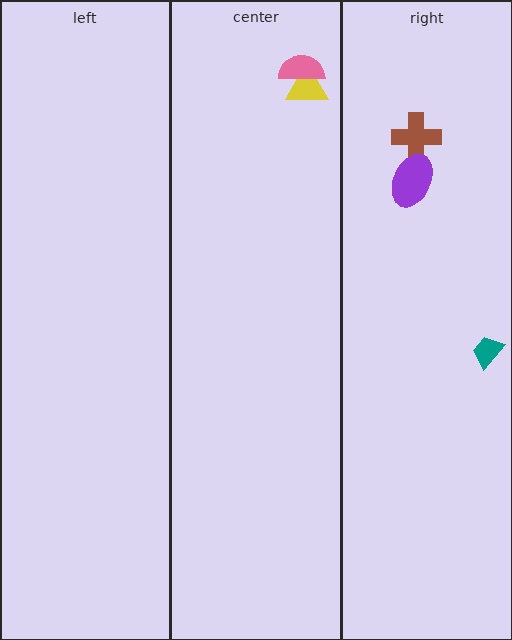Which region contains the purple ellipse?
The right region.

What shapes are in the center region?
The yellow triangle, the pink semicircle.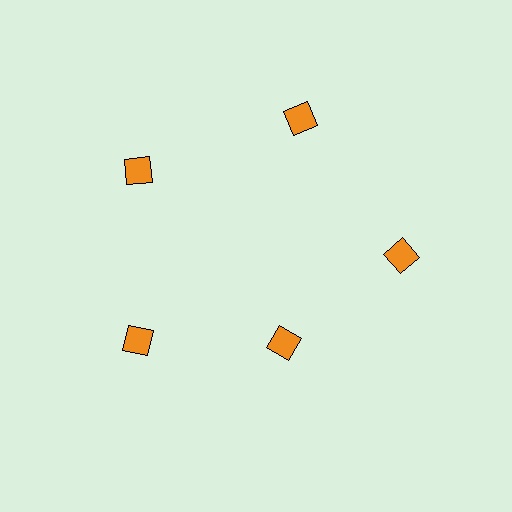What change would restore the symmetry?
The symmetry would be restored by moving it outward, back onto the ring so that all 5 diamonds sit at equal angles and equal distance from the center.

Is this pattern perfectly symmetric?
No. The 5 orange diamonds are arranged in a ring, but one element near the 5 o'clock position is pulled inward toward the center, breaking the 5-fold rotational symmetry.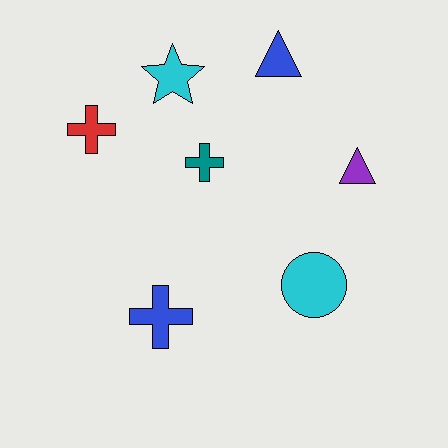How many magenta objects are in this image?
There are no magenta objects.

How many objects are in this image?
There are 7 objects.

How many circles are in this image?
There is 1 circle.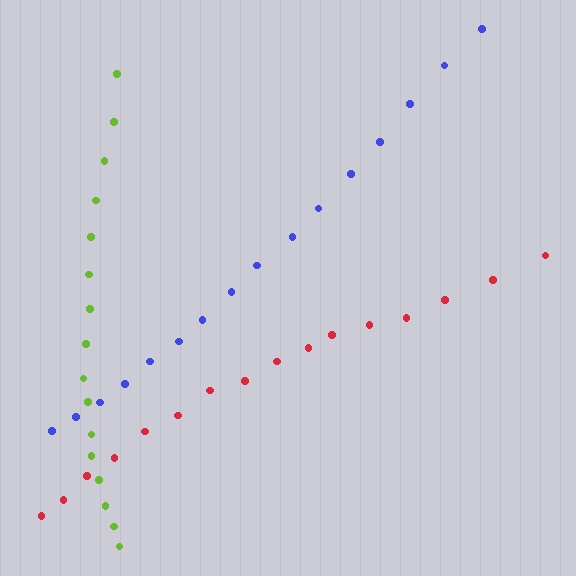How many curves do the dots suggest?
There are 3 distinct paths.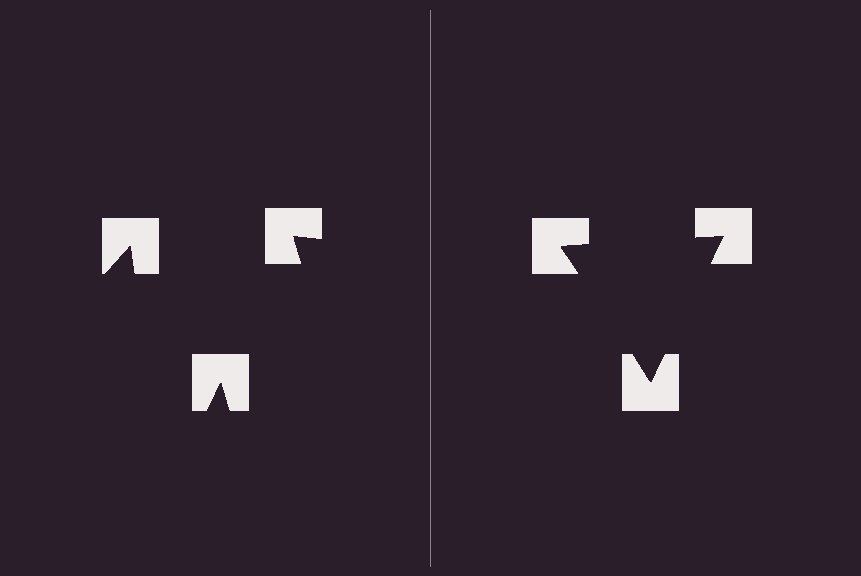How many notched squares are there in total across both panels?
6 — 3 on each side.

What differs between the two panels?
The notched squares are positioned identically on both sides; only the wedge orientations differ. On the right they align to a triangle; on the left they are misaligned.